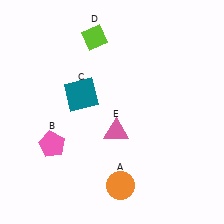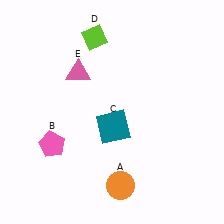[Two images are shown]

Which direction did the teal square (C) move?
The teal square (C) moved down.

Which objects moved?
The objects that moved are: the teal square (C), the pink triangle (E).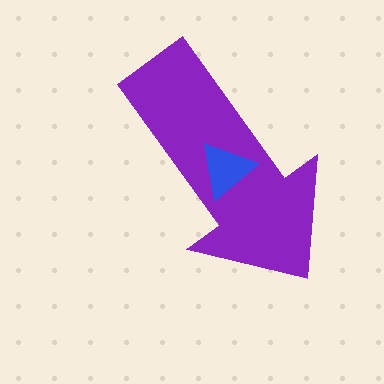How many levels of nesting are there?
2.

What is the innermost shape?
The blue triangle.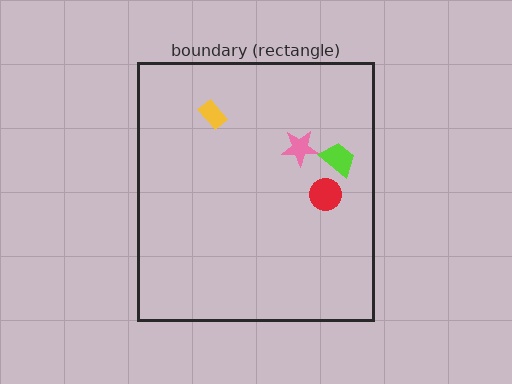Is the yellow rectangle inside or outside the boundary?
Inside.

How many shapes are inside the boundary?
4 inside, 0 outside.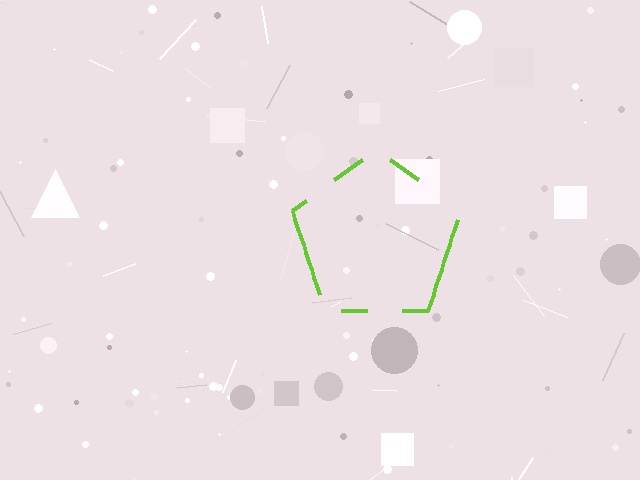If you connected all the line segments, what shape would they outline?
They would outline a pentagon.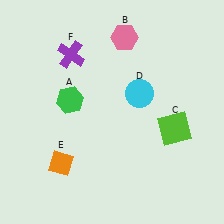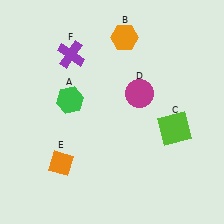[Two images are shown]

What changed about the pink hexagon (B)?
In Image 1, B is pink. In Image 2, it changed to orange.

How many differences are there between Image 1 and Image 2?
There are 2 differences between the two images.